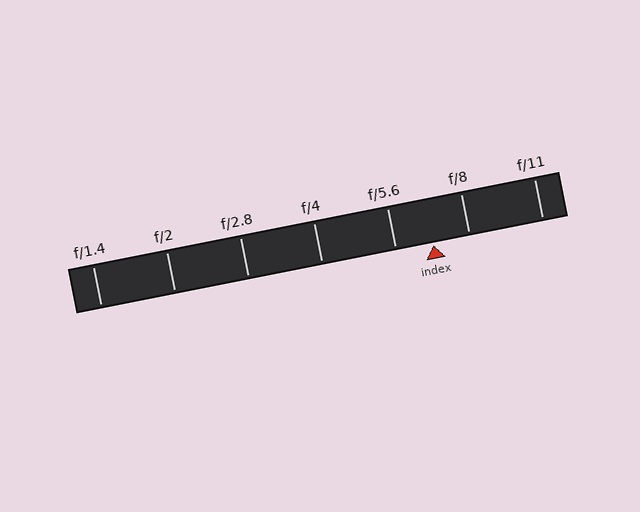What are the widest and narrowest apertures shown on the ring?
The widest aperture shown is f/1.4 and the narrowest is f/11.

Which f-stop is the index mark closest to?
The index mark is closest to f/8.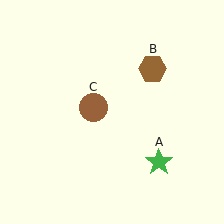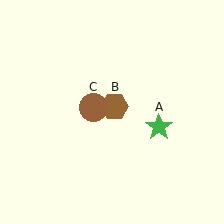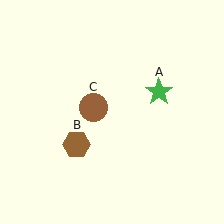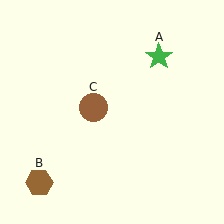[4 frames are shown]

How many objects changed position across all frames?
2 objects changed position: green star (object A), brown hexagon (object B).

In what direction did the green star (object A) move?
The green star (object A) moved up.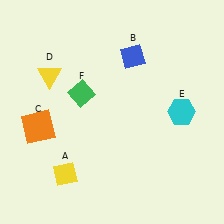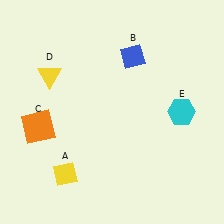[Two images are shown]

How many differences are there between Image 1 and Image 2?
There is 1 difference between the two images.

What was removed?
The green diamond (F) was removed in Image 2.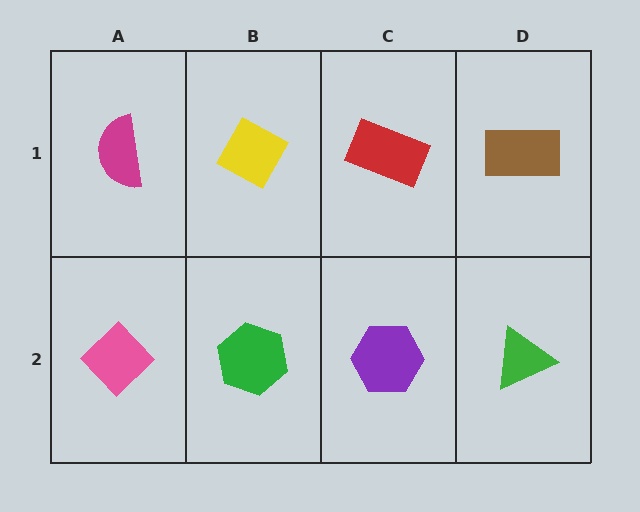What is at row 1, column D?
A brown rectangle.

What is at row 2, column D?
A green triangle.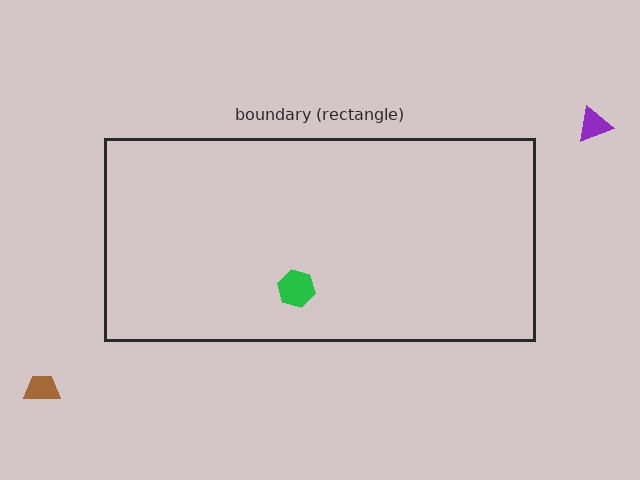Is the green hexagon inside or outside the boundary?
Inside.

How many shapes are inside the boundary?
1 inside, 2 outside.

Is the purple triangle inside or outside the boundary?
Outside.